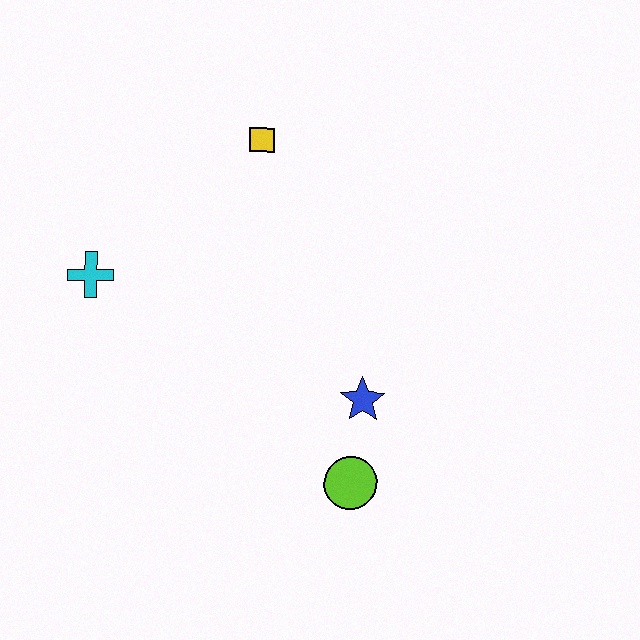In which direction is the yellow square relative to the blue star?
The yellow square is above the blue star.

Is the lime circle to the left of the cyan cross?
No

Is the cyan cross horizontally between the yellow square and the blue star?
No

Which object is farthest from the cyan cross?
The lime circle is farthest from the cyan cross.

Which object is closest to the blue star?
The lime circle is closest to the blue star.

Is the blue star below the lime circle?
No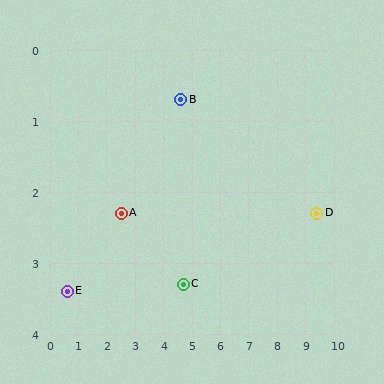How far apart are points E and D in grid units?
Points E and D are about 8.9 grid units apart.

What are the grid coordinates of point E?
Point E is at approximately (0.6, 3.4).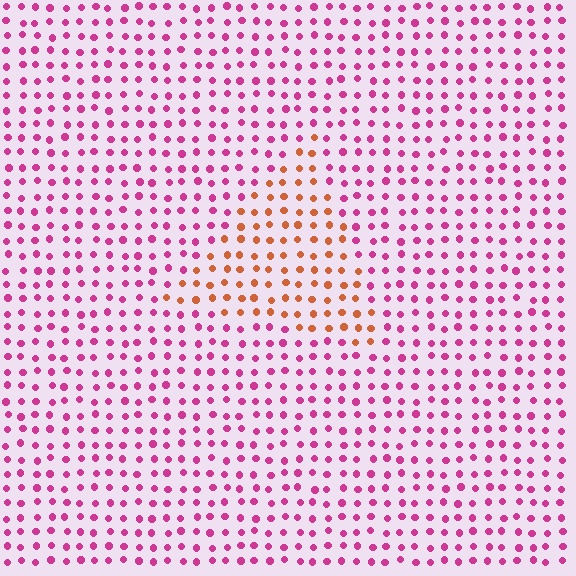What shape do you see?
I see a triangle.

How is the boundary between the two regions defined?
The boundary is defined purely by a slight shift in hue (about 54 degrees). Spacing, size, and orientation are identical on both sides.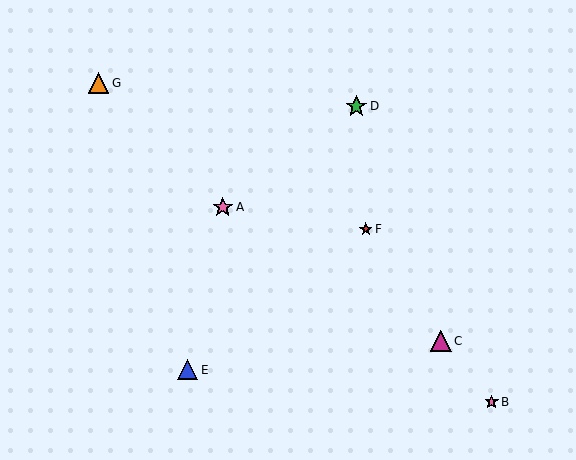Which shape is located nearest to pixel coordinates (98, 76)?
The orange triangle (labeled G) at (99, 83) is nearest to that location.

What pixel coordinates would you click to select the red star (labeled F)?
Click at (366, 229) to select the red star F.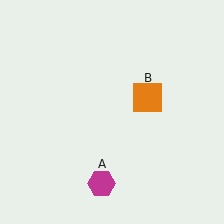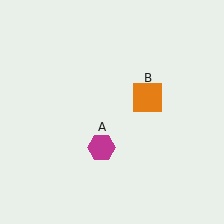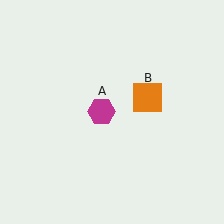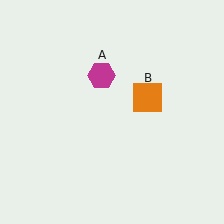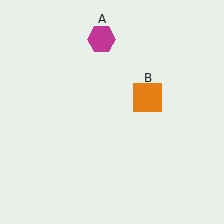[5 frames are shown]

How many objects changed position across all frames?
1 object changed position: magenta hexagon (object A).